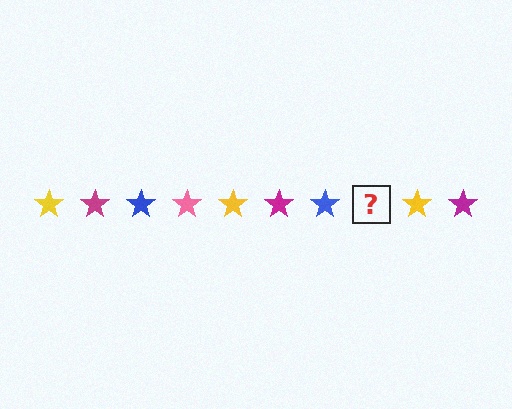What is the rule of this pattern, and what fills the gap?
The rule is that the pattern cycles through yellow, magenta, blue, pink stars. The gap should be filled with a pink star.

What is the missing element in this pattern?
The missing element is a pink star.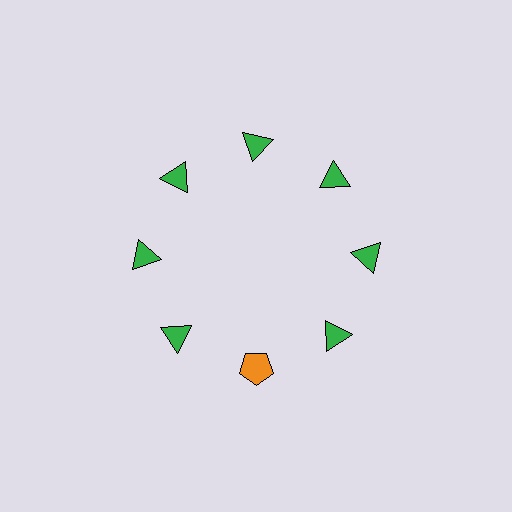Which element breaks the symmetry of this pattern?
The orange pentagon at roughly the 6 o'clock position breaks the symmetry. All other shapes are green triangles.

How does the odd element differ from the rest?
It differs in both color (orange instead of green) and shape (pentagon instead of triangle).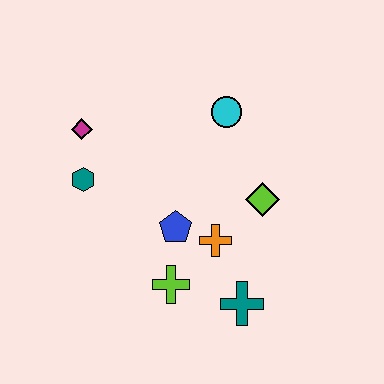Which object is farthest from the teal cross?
The magenta diamond is farthest from the teal cross.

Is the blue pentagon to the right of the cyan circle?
No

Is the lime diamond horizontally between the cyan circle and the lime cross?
No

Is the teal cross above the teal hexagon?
No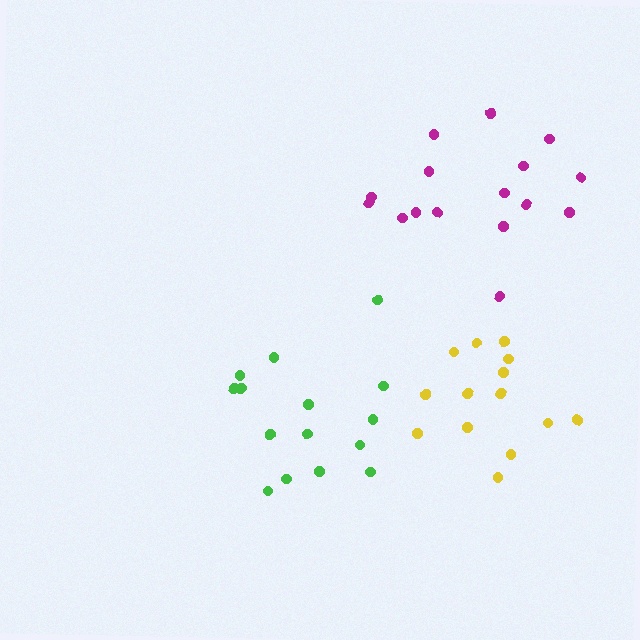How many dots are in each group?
Group 1: 14 dots, Group 2: 15 dots, Group 3: 16 dots (45 total).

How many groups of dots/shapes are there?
There are 3 groups.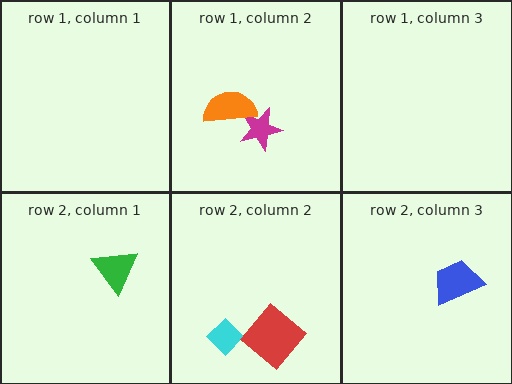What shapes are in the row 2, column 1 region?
The green triangle.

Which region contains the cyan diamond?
The row 2, column 2 region.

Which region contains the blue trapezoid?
The row 2, column 3 region.